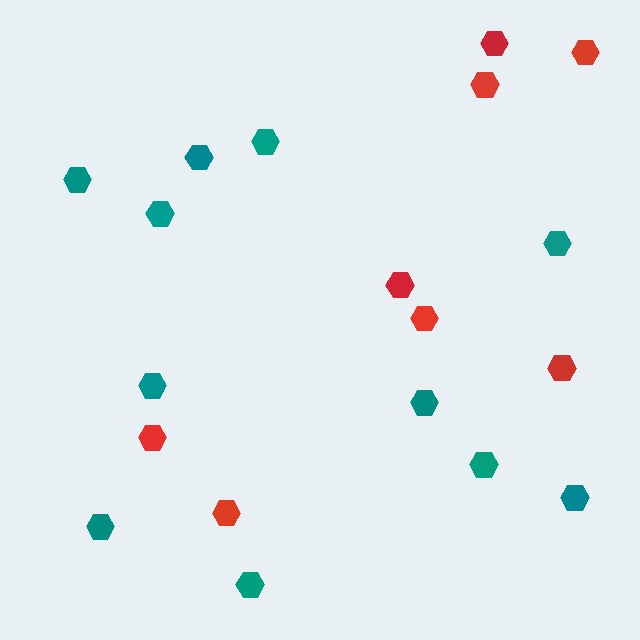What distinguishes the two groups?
There are 2 groups: one group of teal hexagons (11) and one group of red hexagons (8).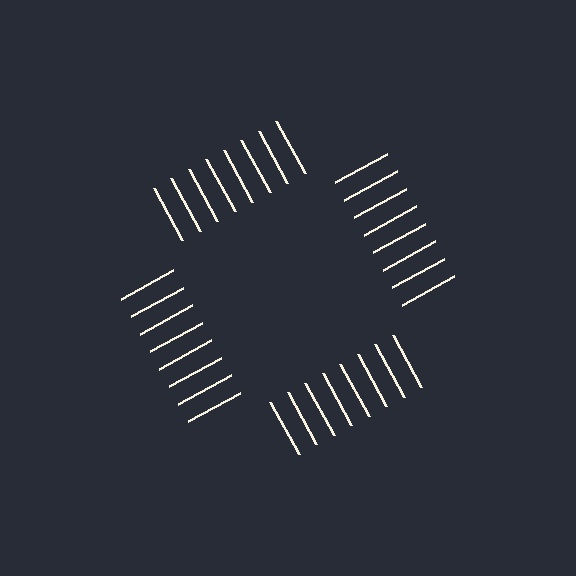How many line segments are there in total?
32 — 8 along each of the 4 edges.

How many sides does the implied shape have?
4 sides — the line-ends trace a square.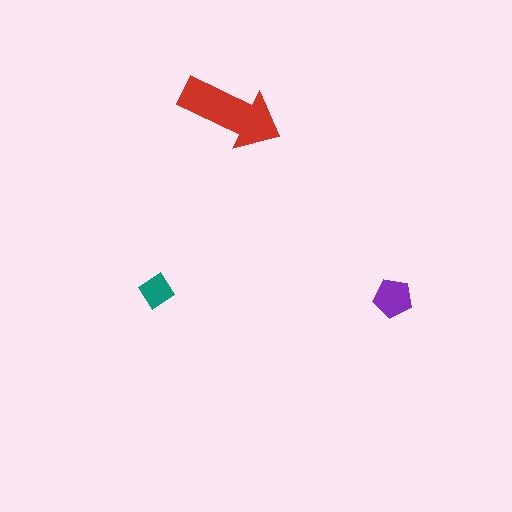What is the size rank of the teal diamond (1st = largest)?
3rd.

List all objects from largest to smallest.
The red arrow, the purple pentagon, the teal diamond.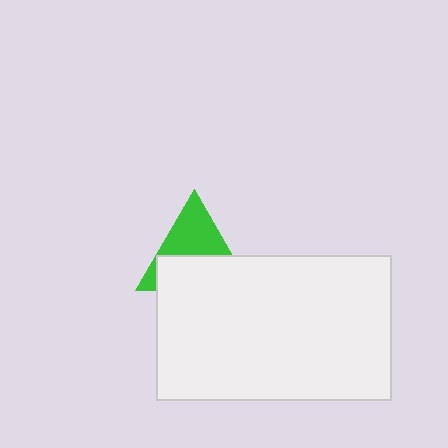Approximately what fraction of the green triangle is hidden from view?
Roughly 52% of the green triangle is hidden behind the white rectangle.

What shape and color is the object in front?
The object in front is a white rectangle.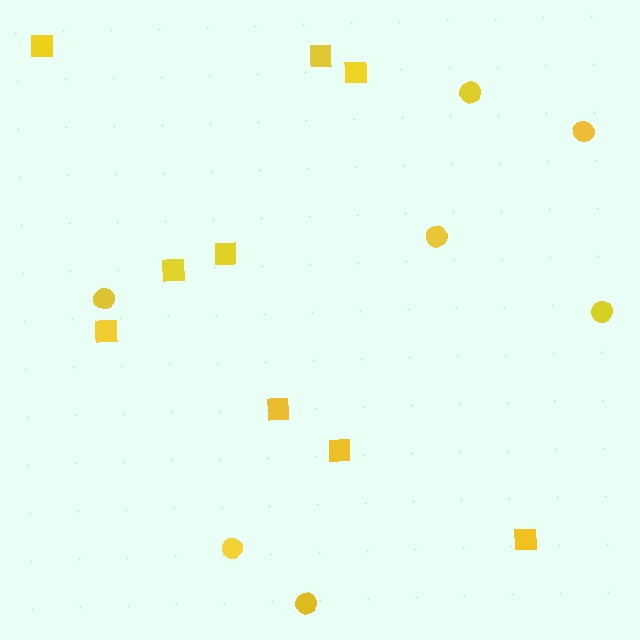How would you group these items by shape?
There are 2 groups: one group of circles (7) and one group of squares (9).